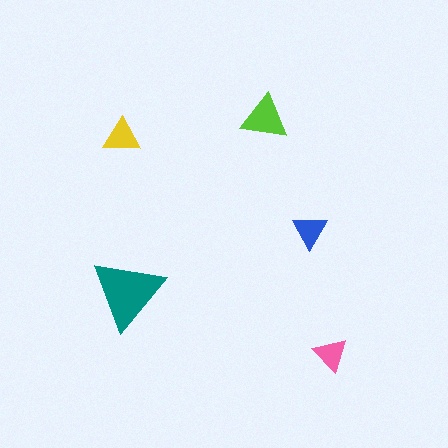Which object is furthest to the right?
The pink triangle is rightmost.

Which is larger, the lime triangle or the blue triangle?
The lime one.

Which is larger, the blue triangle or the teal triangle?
The teal one.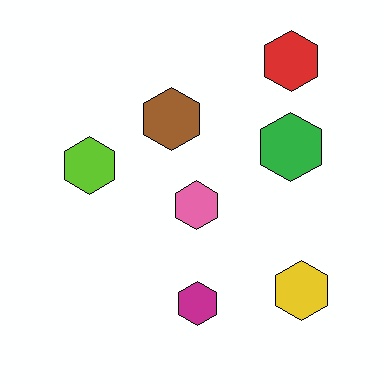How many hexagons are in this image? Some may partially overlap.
There are 7 hexagons.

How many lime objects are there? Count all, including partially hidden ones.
There is 1 lime object.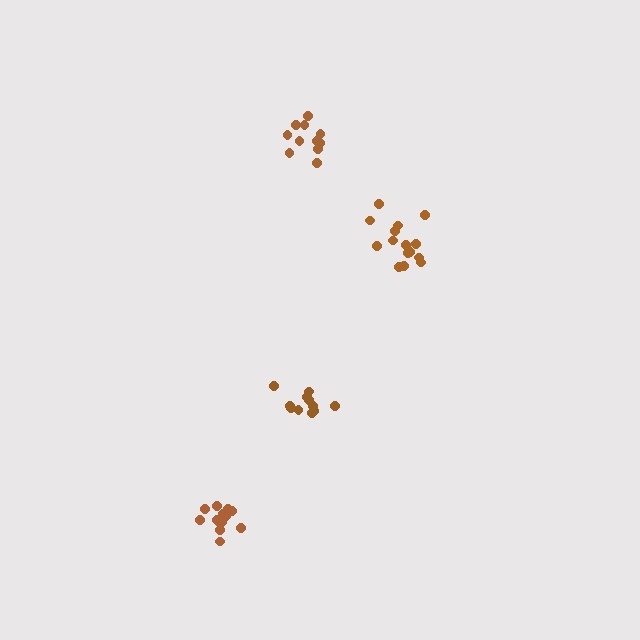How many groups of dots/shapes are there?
There are 4 groups.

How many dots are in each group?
Group 1: 11 dots, Group 2: 15 dots, Group 3: 13 dots, Group 4: 11 dots (50 total).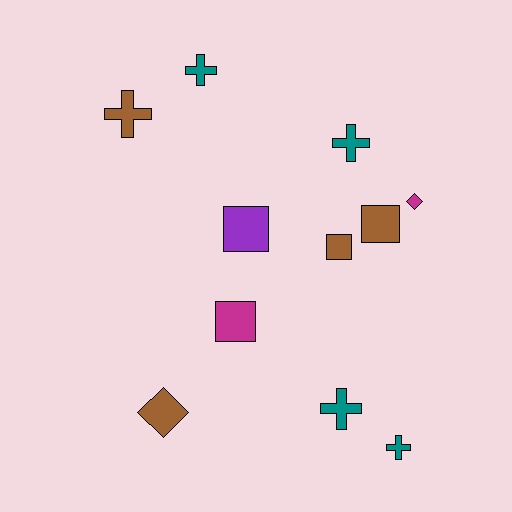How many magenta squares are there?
There is 1 magenta square.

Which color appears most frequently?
Brown, with 4 objects.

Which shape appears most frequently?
Cross, with 5 objects.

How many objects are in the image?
There are 11 objects.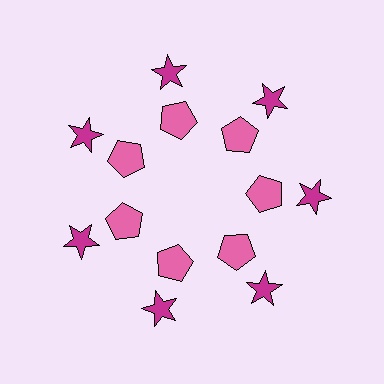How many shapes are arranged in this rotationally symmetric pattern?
There are 14 shapes, arranged in 7 groups of 2.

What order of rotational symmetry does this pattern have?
This pattern has 7-fold rotational symmetry.